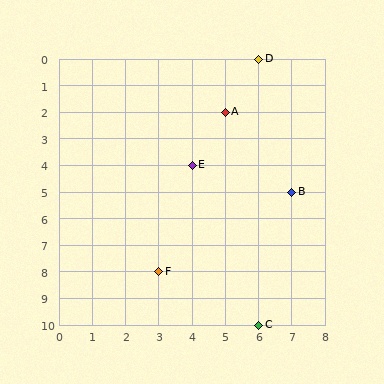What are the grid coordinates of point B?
Point B is at grid coordinates (7, 5).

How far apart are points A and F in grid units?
Points A and F are 2 columns and 6 rows apart (about 6.3 grid units diagonally).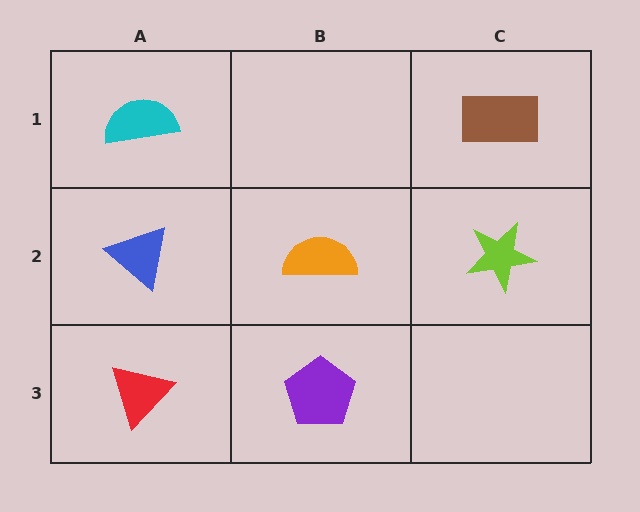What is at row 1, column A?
A cyan semicircle.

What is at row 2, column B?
An orange semicircle.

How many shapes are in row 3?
2 shapes.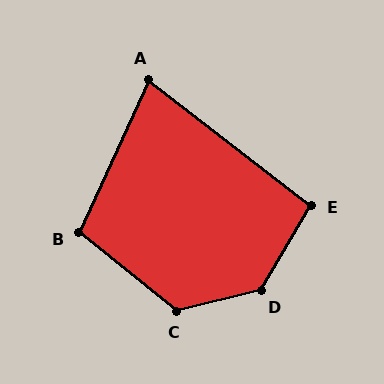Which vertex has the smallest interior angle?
A, at approximately 77 degrees.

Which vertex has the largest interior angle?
D, at approximately 135 degrees.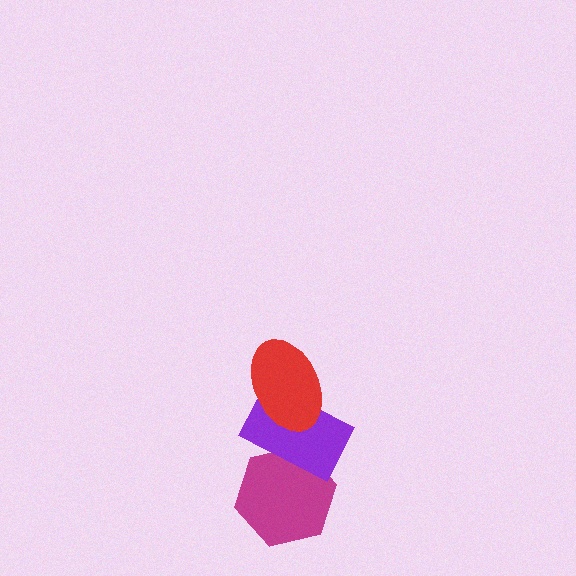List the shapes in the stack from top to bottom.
From top to bottom: the red ellipse, the purple rectangle, the magenta hexagon.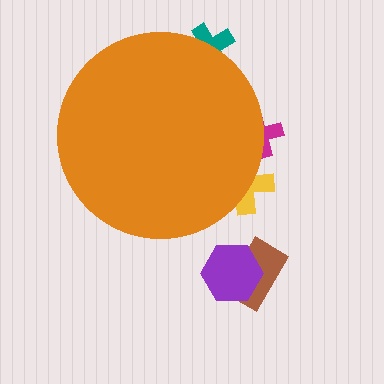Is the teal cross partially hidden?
Yes, the teal cross is partially hidden behind the orange circle.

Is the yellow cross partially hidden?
Yes, the yellow cross is partially hidden behind the orange circle.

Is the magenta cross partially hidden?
Yes, the magenta cross is partially hidden behind the orange circle.